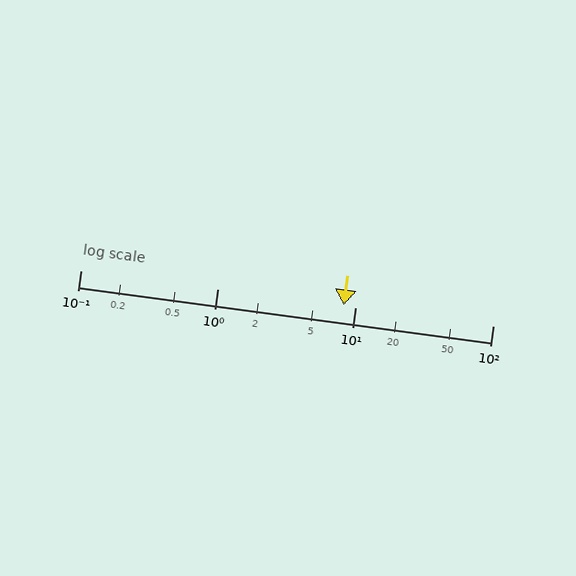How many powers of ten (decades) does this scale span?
The scale spans 3 decades, from 0.1 to 100.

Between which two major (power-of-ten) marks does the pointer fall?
The pointer is between 1 and 10.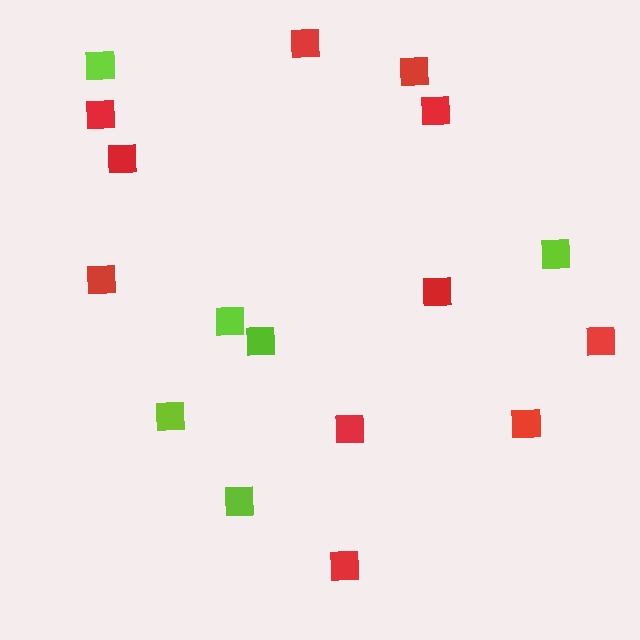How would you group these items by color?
There are 2 groups: one group of lime squares (6) and one group of red squares (11).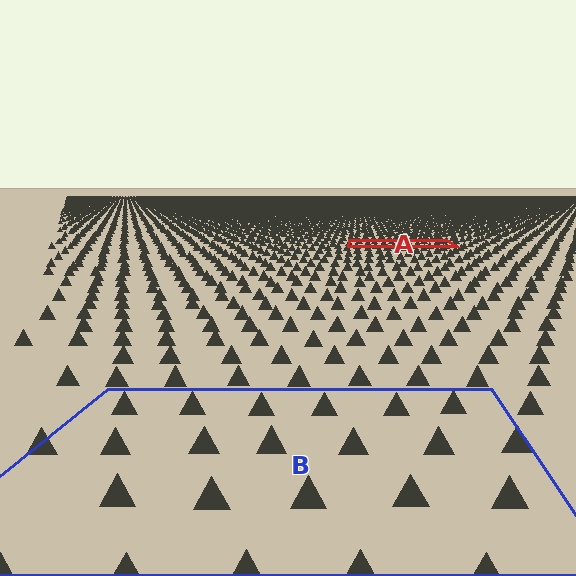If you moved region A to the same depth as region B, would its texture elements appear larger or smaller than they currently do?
They would appear larger. At a closer depth, the same texture elements are projected at a bigger on-screen size.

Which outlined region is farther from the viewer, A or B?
Region A is farther from the viewer — the texture elements inside it appear smaller and more densely packed.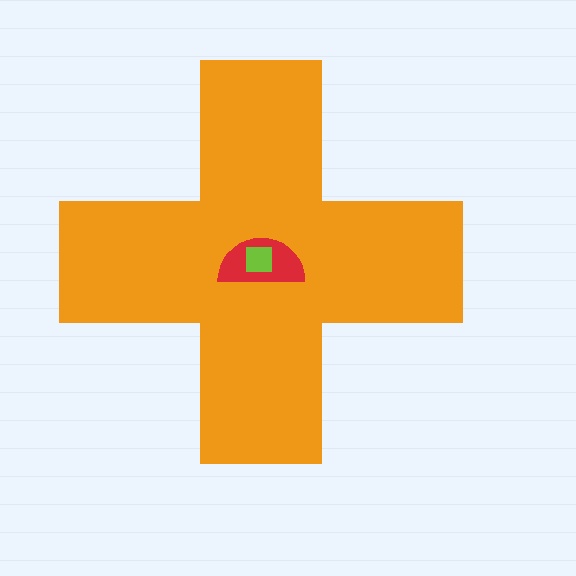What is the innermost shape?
The lime square.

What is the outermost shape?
The orange cross.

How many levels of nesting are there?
3.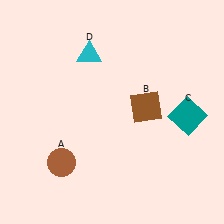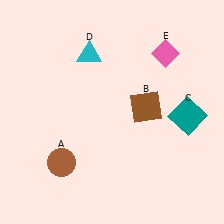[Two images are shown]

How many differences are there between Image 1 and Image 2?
There is 1 difference between the two images.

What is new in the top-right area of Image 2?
A pink diamond (E) was added in the top-right area of Image 2.